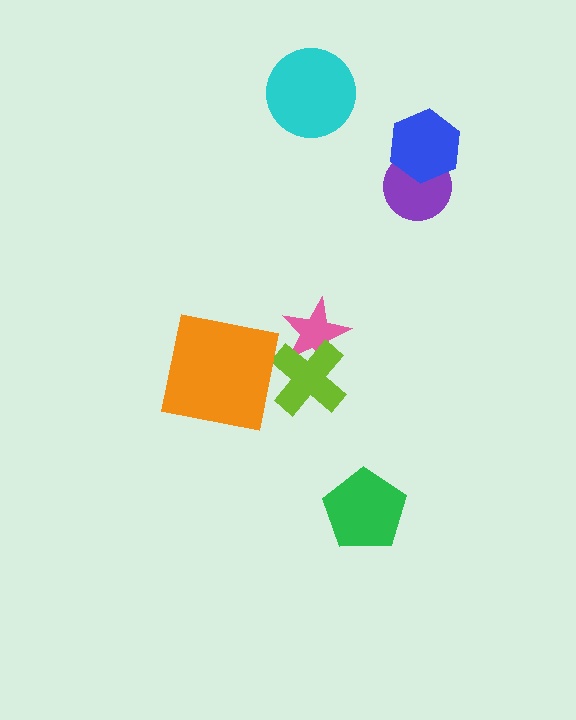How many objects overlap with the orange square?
0 objects overlap with the orange square.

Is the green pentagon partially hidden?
No, no other shape covers it.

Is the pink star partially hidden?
Yes, it is partially covered by another shape.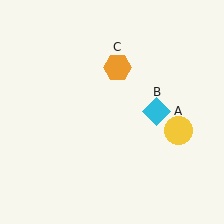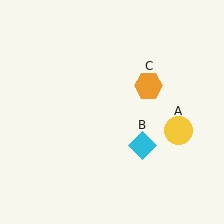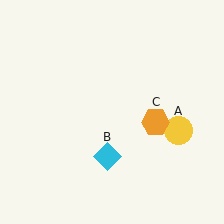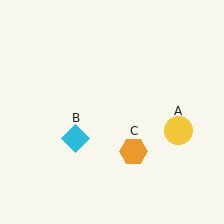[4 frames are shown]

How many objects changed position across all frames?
2 objects changed position: cyan diamond (object B), orange hexagon (object C).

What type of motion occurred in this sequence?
The cyan diamond (object B), orange hexagon (object C) rotated clockwise around the center of the scene.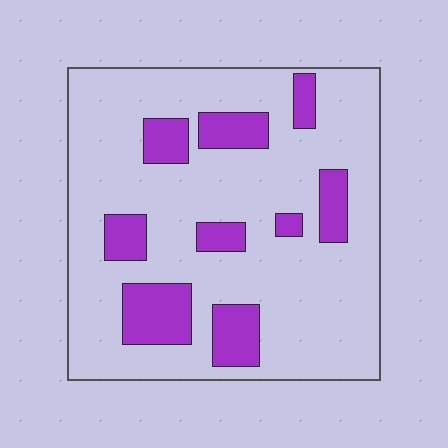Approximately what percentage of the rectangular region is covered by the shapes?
Approximately 20%.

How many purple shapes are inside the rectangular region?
9.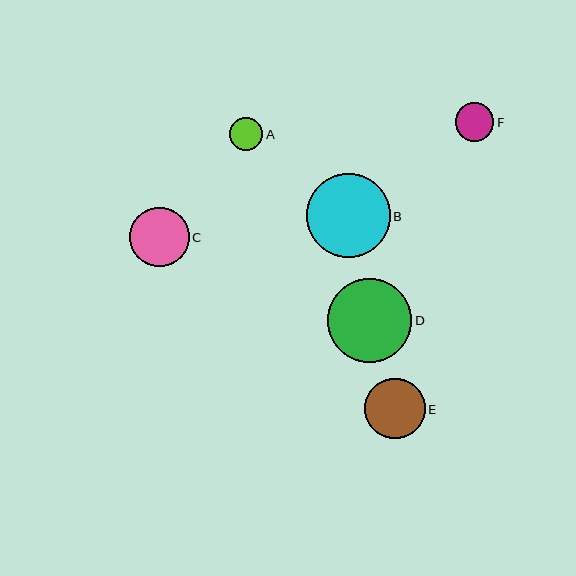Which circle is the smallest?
Circle A is the smallest with a size of approximately 33 pixels.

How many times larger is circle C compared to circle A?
Circle C is approximately 1.8 times the size of circle A.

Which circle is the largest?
Circle D is the largest with a size of approximately 84 pixels.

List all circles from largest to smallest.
From largest to smallest: D, B, E, C, F, A.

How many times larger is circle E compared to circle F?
Circle E is approximately 1.6 times the size of circle F.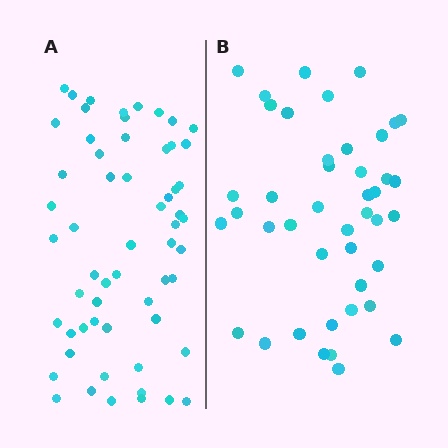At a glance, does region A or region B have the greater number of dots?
Region A (the left region) has more dots.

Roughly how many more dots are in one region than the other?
Region A has approximately 15 more dots than region B.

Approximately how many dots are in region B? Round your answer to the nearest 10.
About 40 dots. (The exact count is 43, which rounds to 40.)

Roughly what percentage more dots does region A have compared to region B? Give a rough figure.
About 35% more.